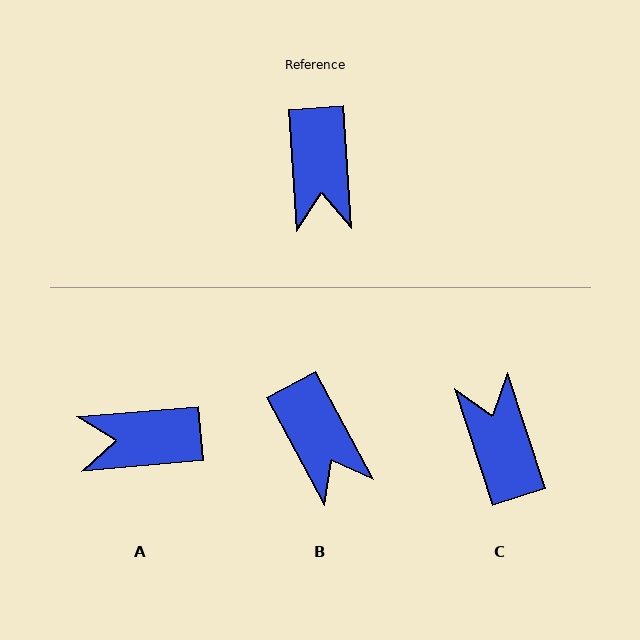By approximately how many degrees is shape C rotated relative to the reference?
Approximately 166 degrees clockwise.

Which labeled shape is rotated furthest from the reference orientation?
C, about 166 degrees away.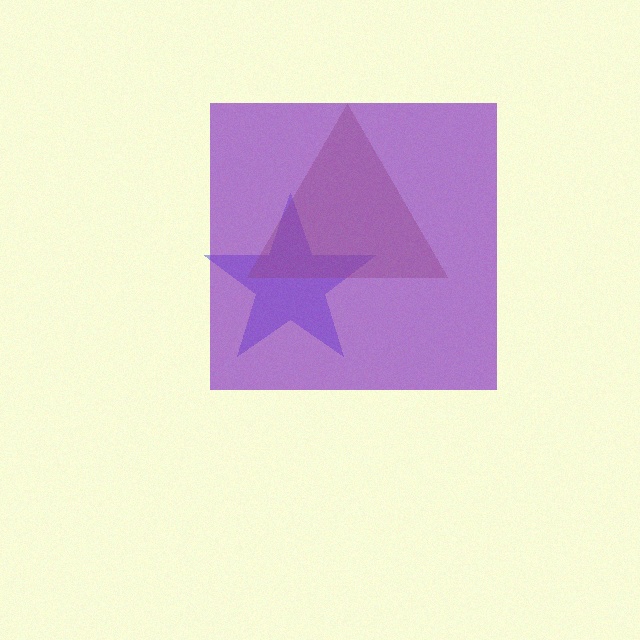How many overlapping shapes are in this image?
There are 3 overlapping shapes in the image.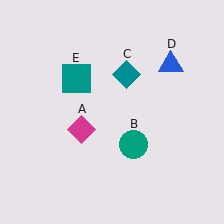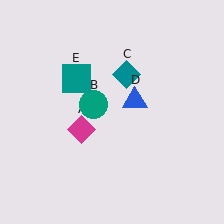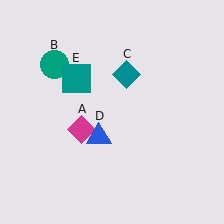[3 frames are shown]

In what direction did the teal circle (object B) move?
The teal circle (object B) moved up and to the left.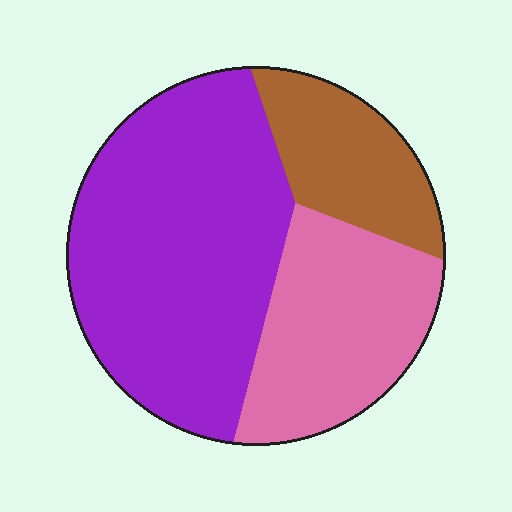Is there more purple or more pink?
Purple.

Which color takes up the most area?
Purple, at roughly 55%.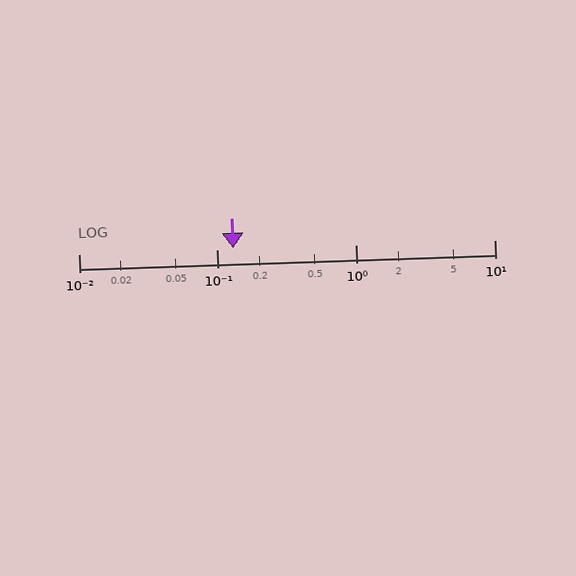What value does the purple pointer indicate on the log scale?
The pointer indicates approximately 0.13.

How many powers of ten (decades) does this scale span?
The scale spans 3 decades, from 0.01 to 10.